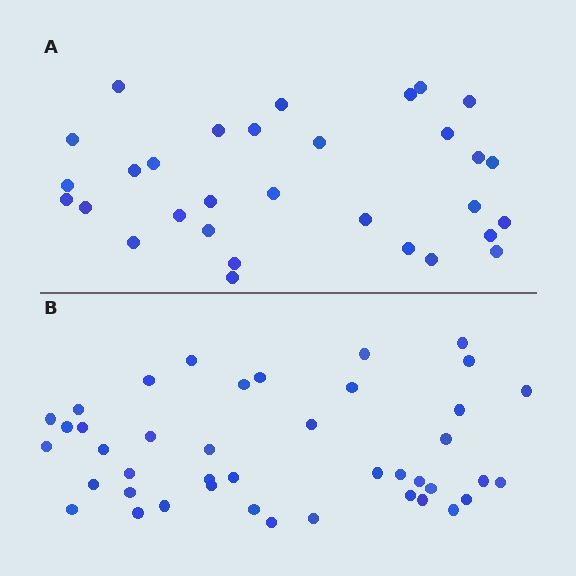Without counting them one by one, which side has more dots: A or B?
Region B (the bottom region) has more dots.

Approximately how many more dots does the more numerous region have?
Region B has roughly 12 or so more dots than region A.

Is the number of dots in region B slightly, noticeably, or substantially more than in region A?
Region B has noticeably more, but not dramatically so. The ratio is roughly 1.4 to 1.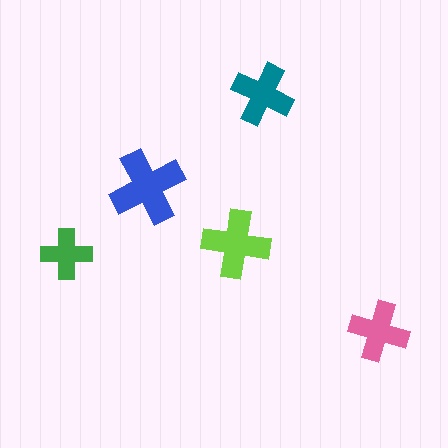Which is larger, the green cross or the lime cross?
The lime one.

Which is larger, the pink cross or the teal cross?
The teal one.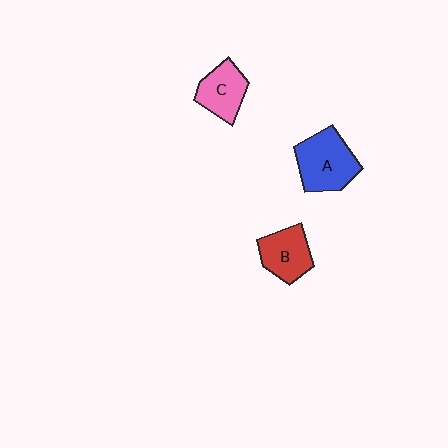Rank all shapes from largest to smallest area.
From largest to smallest: A (blue), B (red), C (pink).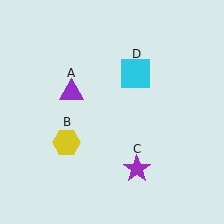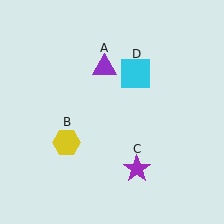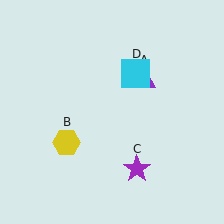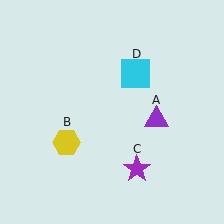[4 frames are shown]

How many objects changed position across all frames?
1 object changed position: purple triangle (object A).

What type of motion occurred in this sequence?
The purple triangle (object A) rotated clockwise around the center of the scene.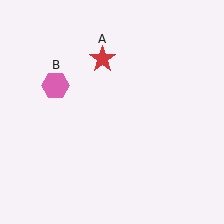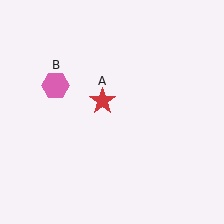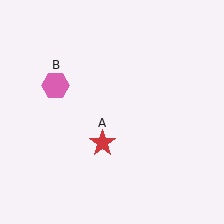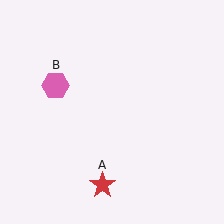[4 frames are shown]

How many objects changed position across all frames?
1 object changed position: red star (object A).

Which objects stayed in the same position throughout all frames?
Pink hexagon (object B) remained stationary.